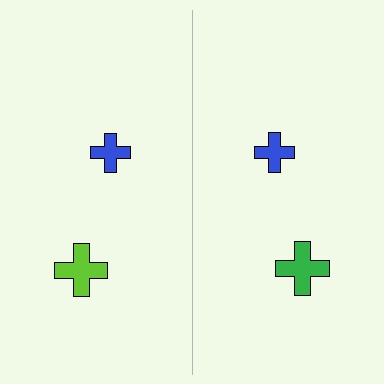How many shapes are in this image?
There are 4 shapes in this image.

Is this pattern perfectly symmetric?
No, the pattern is not perfectly symmetric. The green cross on the right side breaks the symmetry — its mirror counterpart is lime.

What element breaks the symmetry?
The green cross on the right side breaks the symmetry — its mirror counterpart is lime.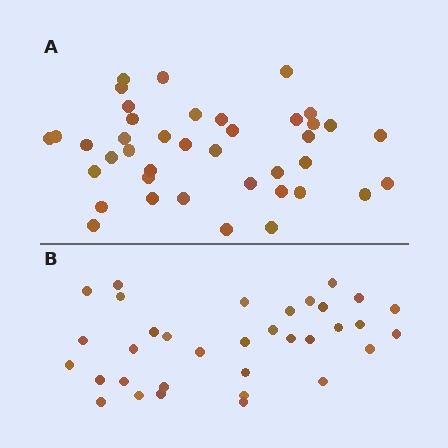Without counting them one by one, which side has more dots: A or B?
Region A (the top region) has more dots.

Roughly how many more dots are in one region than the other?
Region A has about 6 more dots than region B.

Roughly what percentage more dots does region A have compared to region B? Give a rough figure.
About 20% more.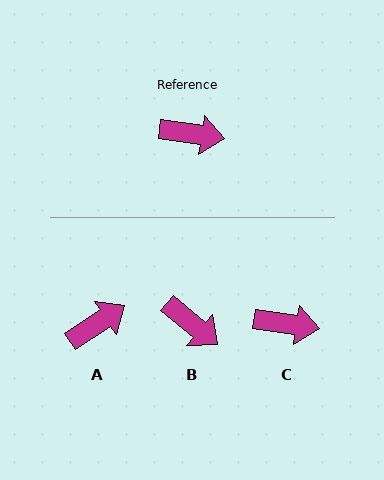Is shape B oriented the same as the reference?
No, it is off by about 31 degrees.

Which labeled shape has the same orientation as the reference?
C.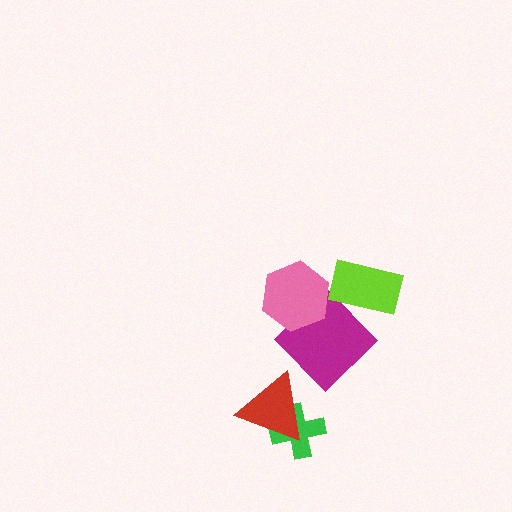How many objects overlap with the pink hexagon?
1 object overlaps with the pink hexagon.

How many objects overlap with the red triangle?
1 object overlaps with the red triangle.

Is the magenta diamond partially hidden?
Yes, it is partially covered by another shape.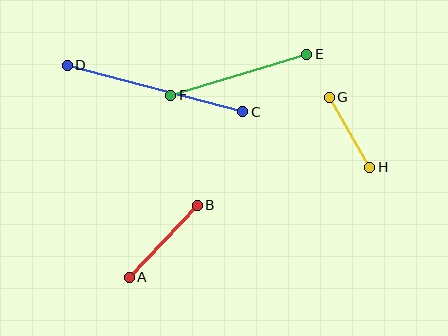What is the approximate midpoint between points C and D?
The midpoint is at approximately (155, 88) pixels.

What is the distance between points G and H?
The distance is approximately 81 pixels.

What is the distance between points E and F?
The distance is approximately 142 pixels.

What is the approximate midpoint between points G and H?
The midpoint is at approximately (350, 132) pixels.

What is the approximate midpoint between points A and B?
The midpoint is at approximately (163, 241) pixels.